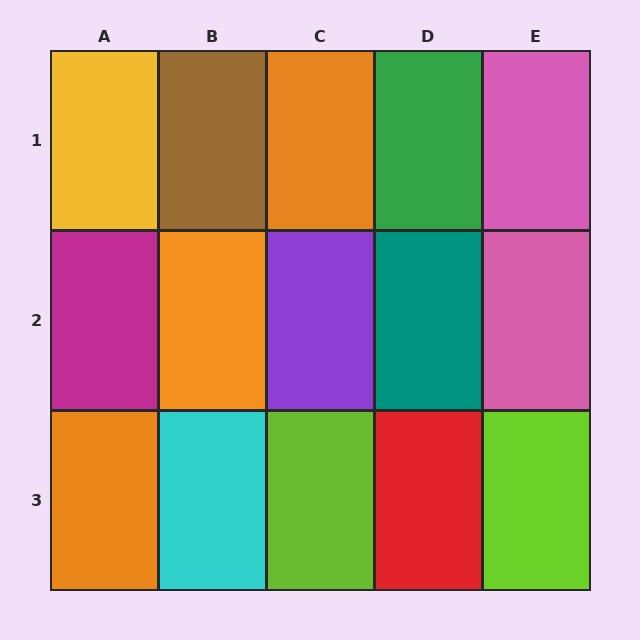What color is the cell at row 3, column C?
Lime.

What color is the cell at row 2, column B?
Orange.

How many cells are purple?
1 cell is purple.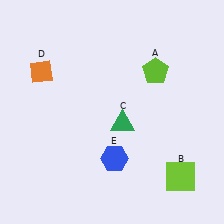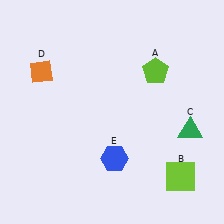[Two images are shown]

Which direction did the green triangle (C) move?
The green triangle (C) moved right.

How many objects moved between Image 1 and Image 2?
1 object moved between the two images.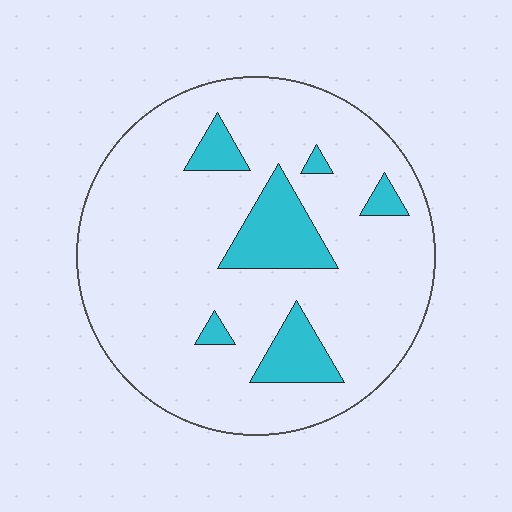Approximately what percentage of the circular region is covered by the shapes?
Approximately 15%.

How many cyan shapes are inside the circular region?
6.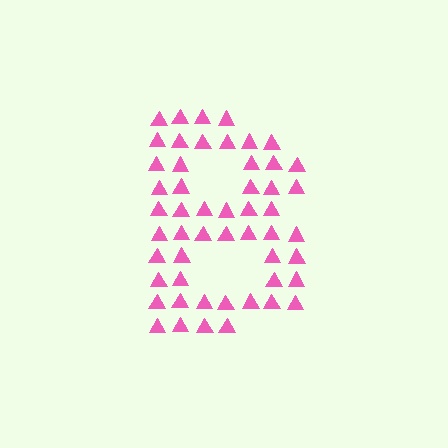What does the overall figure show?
The overall figure shows the letter B.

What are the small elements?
The small elements are triangles.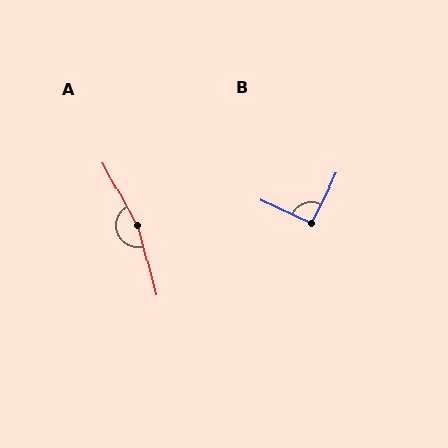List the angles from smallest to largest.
B (92°), A (167°).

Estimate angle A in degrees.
Approximately 167 degrees.